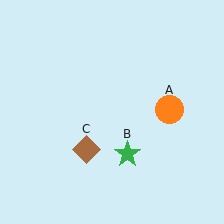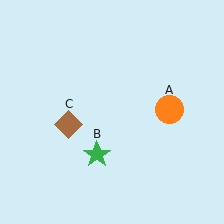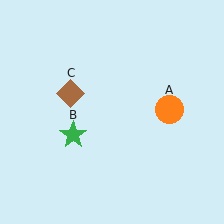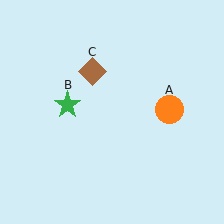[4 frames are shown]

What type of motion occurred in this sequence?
The green star (object B), brown diamond (object C) rotated clockwise around the center of the scene.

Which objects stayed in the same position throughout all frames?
Orange circle (object A) remained stationary.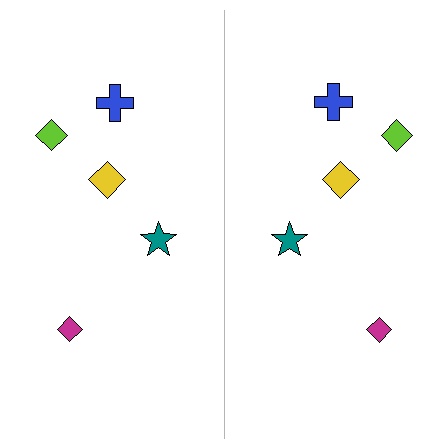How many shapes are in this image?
There are 10 shapes in this image.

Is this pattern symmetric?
Yes, this pattern has bilateral (reflection) symmetry.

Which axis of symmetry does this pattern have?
The pattern has a vertical axis of symmetry running through the center of the image.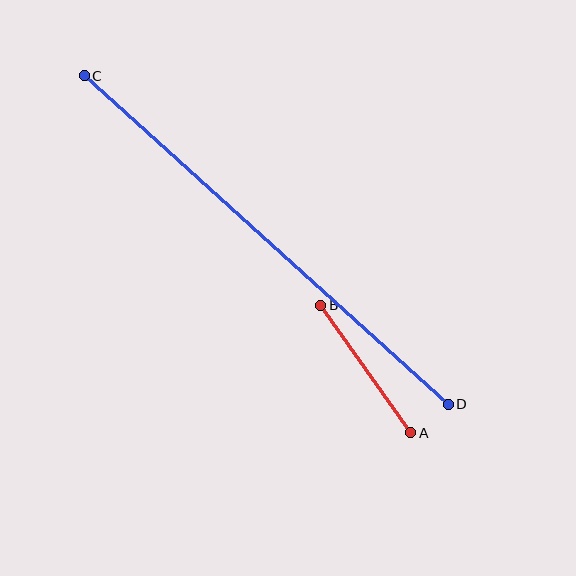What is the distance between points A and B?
The distance is approximately 156 pixels.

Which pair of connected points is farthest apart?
Points C and D are farthest apart.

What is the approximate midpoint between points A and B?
The midpoint is at approximately (366, 369) pixels.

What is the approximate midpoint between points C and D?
The midpoint is at approximately (266, 240) pixels.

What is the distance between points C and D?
The distance is approximately 491 pixels.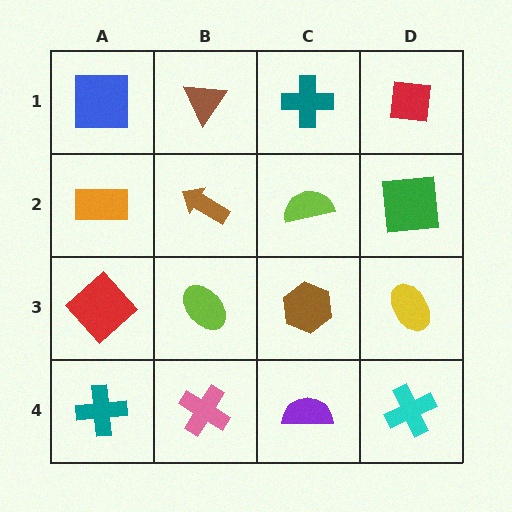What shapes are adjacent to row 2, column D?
A red square (row 1, column D), a yellow ellipse (row 3, column D), a lime semicircle (row 2, column C).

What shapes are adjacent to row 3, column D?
A green square (row 2, column D), a cyan cross (row 4, column D), a brown hexagon (row 3, column C).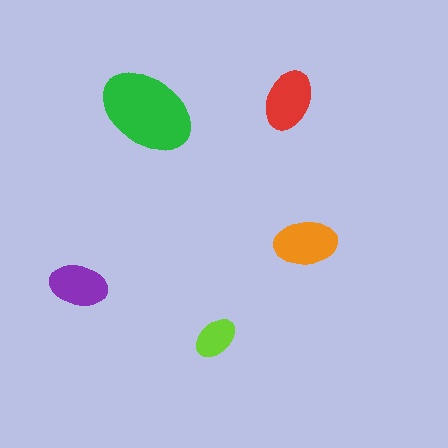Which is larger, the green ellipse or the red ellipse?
The green one.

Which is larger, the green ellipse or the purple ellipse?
The green one.